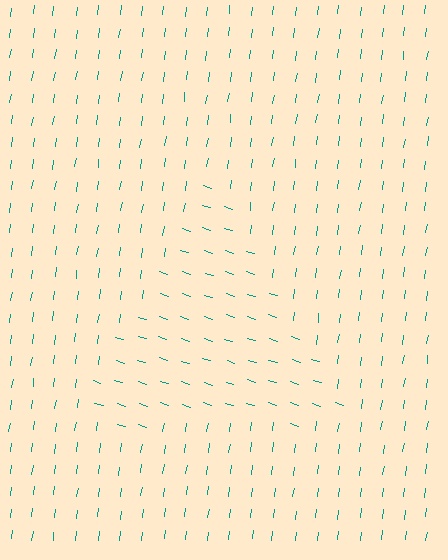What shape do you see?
I see a triangle.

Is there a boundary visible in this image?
Yes, there is a texture boundary formed by a change in line orientation.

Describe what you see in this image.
The image is filled with small teal line segments. A triangle region in the image has lines oriented differently from the surrounding lines, creating a visible texture boundary.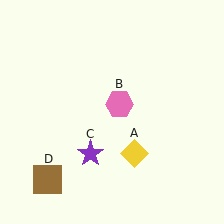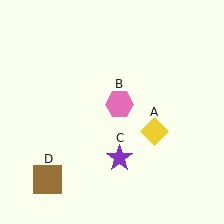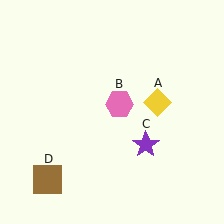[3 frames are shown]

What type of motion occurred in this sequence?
The yellow diamond (object A), purple star (object C) rotated counterclockwise around the center of the scene.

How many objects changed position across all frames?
2 objects changed position: yellow diamond (object A), purple star (object C).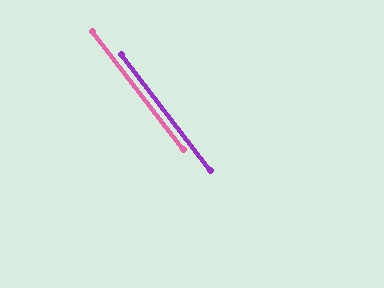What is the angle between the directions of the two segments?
Approximately 1 degree.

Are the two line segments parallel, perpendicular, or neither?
Parallel — their directions differ by only 0.7°.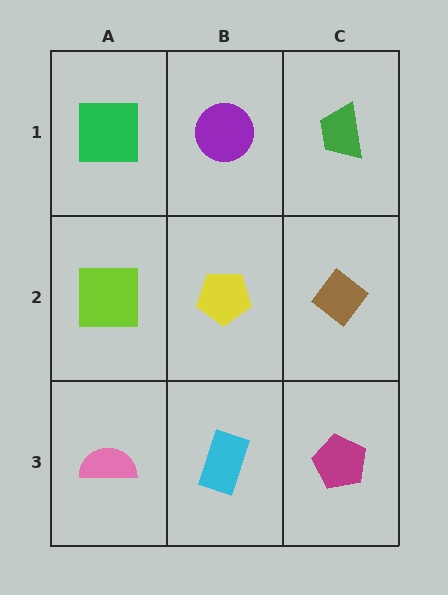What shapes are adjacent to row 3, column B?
A yellow pentagon (row 2, column B), a pink semicircle (row 3, column A), a magenta pentagon (row 3, column C).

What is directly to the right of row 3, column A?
A cyan rectangle.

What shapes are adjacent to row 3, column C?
A brown diamond (row 2, column C), a cyan rectangle (row 3, column B).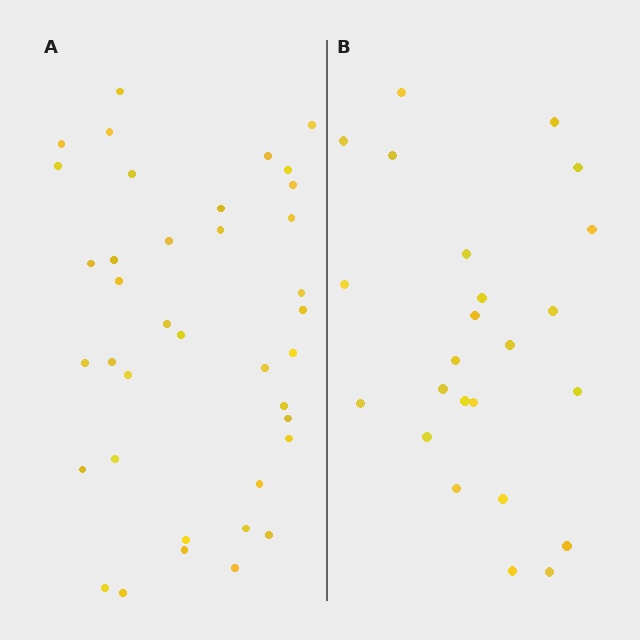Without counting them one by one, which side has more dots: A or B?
Region A (the left region) has more dots.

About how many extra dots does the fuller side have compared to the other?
Region A has approximately 15 more dots than region B.